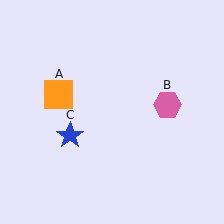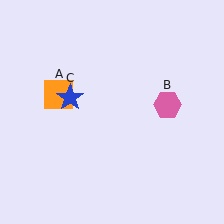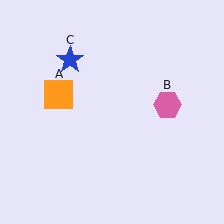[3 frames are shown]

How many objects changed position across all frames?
1 object changed position: blue star (object C).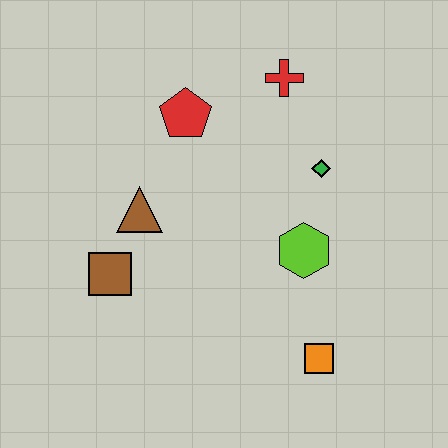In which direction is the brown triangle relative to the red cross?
The brown triangle is to the left of the red cross.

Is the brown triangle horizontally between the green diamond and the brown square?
Yes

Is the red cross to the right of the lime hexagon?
No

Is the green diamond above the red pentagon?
No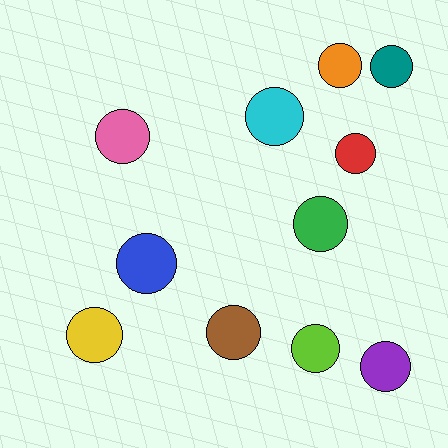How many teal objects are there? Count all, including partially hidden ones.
There is 1 teal object.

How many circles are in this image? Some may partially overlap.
There are 11 circles.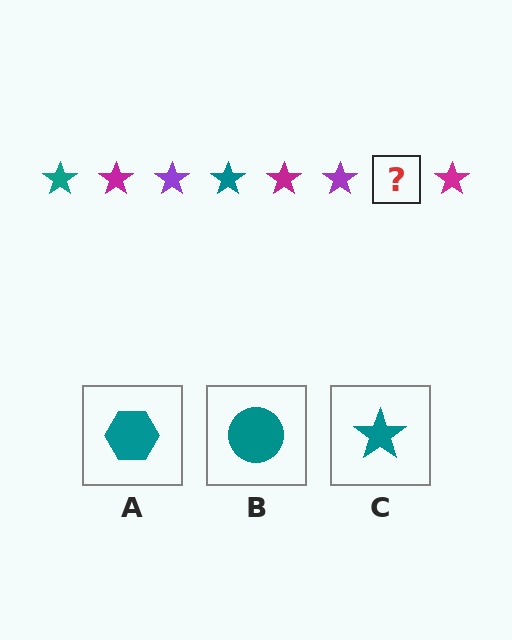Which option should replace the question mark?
Option C.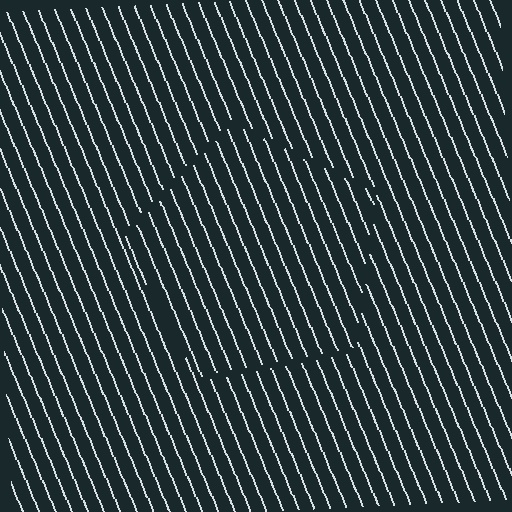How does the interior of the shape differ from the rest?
The interior of the shape contains the same grating, shifted by half a period — the contour is defined by the phase discontinuity where line-ends from the inner and outer gratings abut.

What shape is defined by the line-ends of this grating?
An illusory pentagon. The interior of the shape contains the same grating, shifted by half a period — the contour is defined by the phase discontinuity where line-ends from the inner and outer gratings abut.